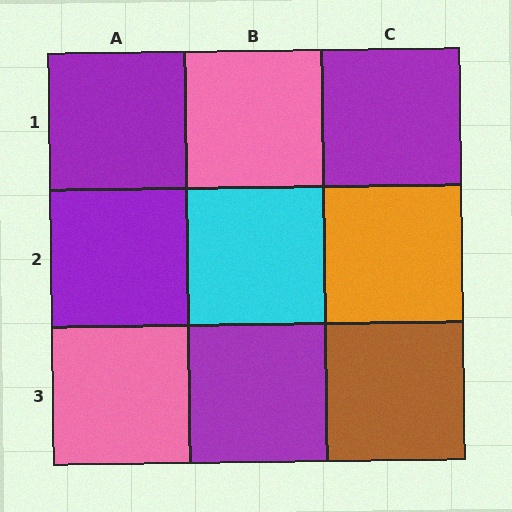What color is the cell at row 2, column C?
Orange.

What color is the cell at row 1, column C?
Purple.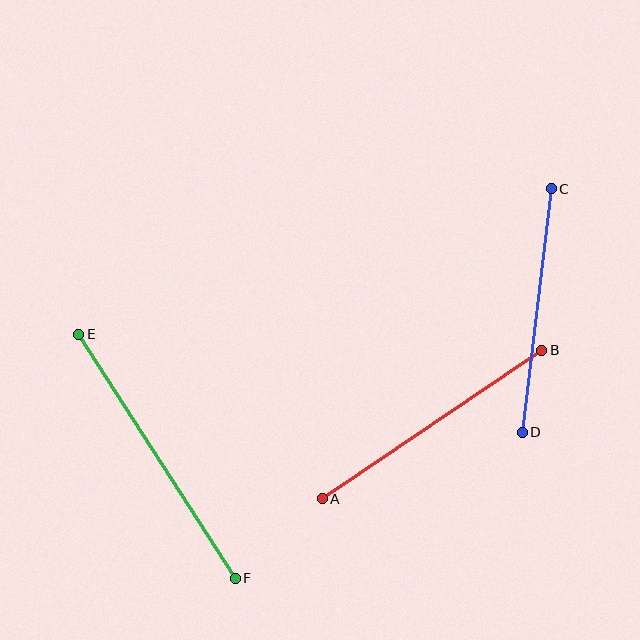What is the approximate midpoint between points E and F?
The midpoint is at approximately (157, 456) pixels.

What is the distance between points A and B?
The distance is approximately 265 pixels.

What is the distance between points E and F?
The distance is approximately 290 pixels.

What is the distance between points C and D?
The distance is approximately 245 pixels.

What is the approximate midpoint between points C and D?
The midpoint is at approximately (537, 311) pixels.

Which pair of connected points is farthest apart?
Points E and F are farthest apart.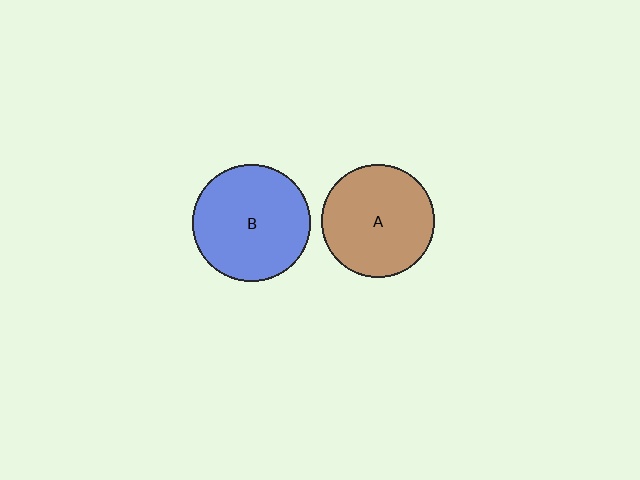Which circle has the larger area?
Circle B (blue).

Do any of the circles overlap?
No, none of the circles overlap.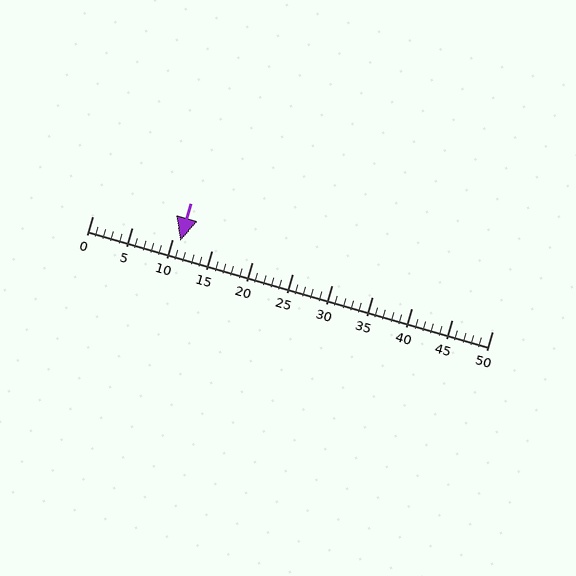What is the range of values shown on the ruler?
The ruler shows values from 0 to 50.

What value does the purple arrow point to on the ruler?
The purple arrow points to approximately 11.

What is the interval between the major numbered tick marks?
The major tick marks are spaced 5 units apart.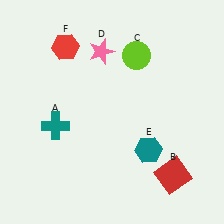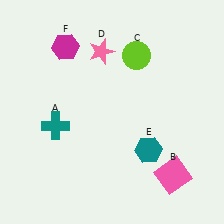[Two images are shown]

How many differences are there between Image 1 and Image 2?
There are 2 differences between the two images.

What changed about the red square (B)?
In Image 1, B is red. In Image 2, it changed to pink.